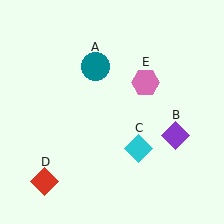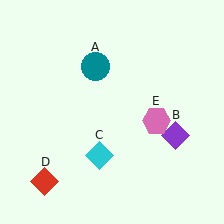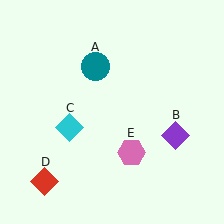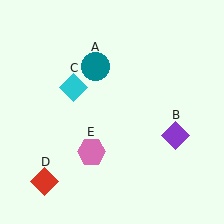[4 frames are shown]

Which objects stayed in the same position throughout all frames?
Teal circle (object A) and purple diamond (object B) and red diamond (object D) remained stationary.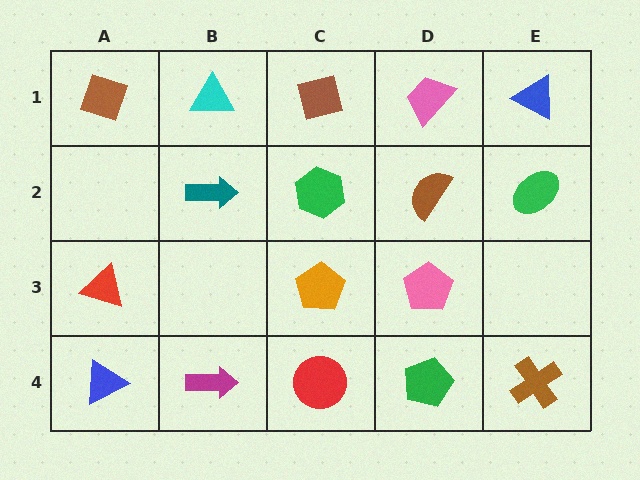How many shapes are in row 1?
5 shapes.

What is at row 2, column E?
A green ellipse.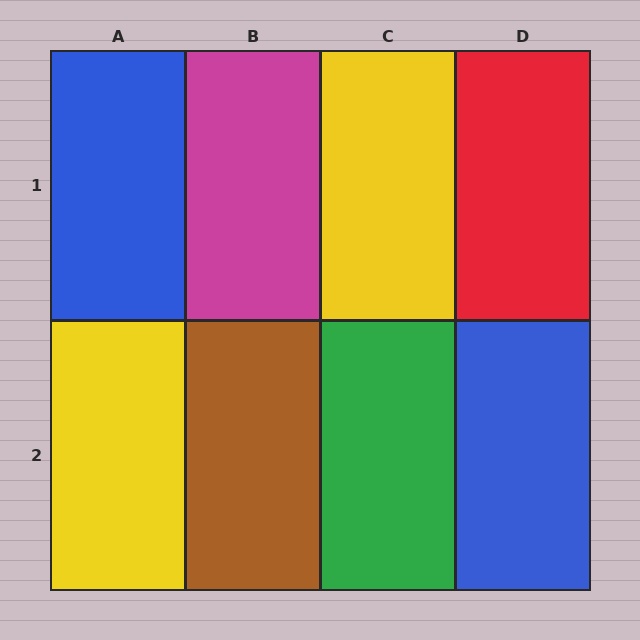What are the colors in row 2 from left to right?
Yellow, brown, green, blue.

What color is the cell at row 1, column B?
Magenta.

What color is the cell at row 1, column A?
Blue.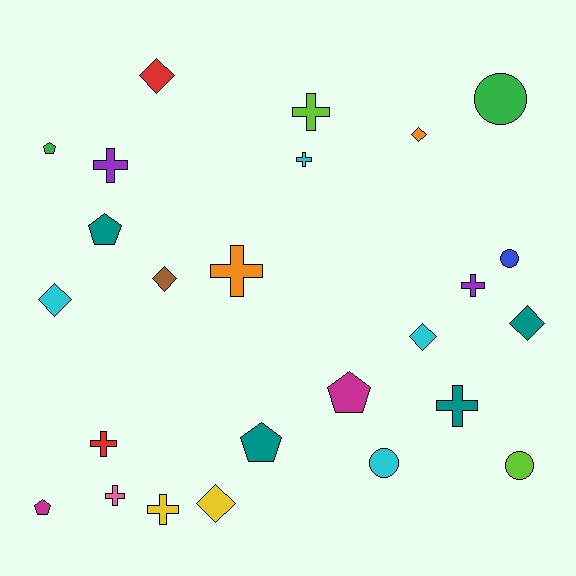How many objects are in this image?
There are 25 objects.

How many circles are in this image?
There are 4 circles.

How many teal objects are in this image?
There are 4 teal objects.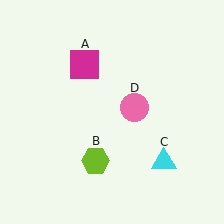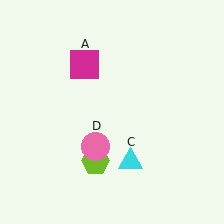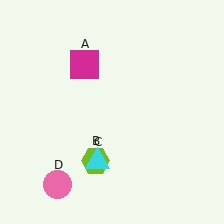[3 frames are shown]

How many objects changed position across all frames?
2 objects changed position: cyan triangle (object C), pink circle (object D).